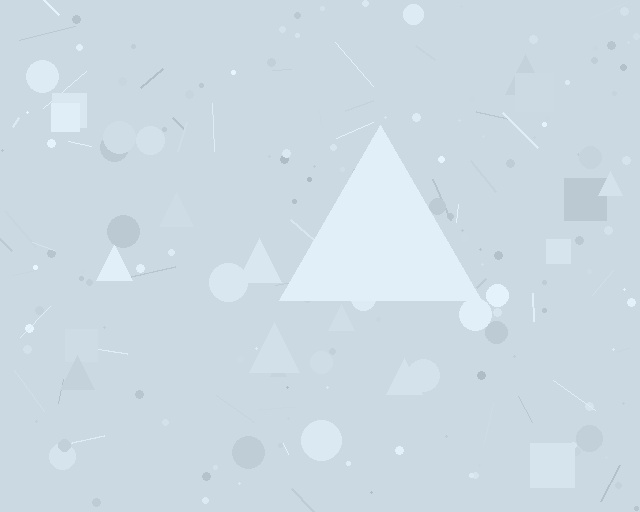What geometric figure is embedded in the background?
A triangle is embedded in the background.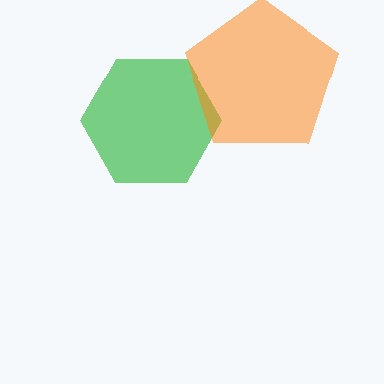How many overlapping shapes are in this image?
There are 2 overlapping shapes in the image.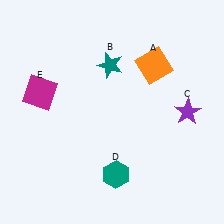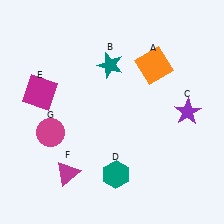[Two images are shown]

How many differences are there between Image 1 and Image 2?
There are 2 differences between the two images.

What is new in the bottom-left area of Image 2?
A magenta circle (G) was added in the bottom-left area of Image 2.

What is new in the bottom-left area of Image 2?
A magenta triangle (F) was added in the bottom-left area of Image 2.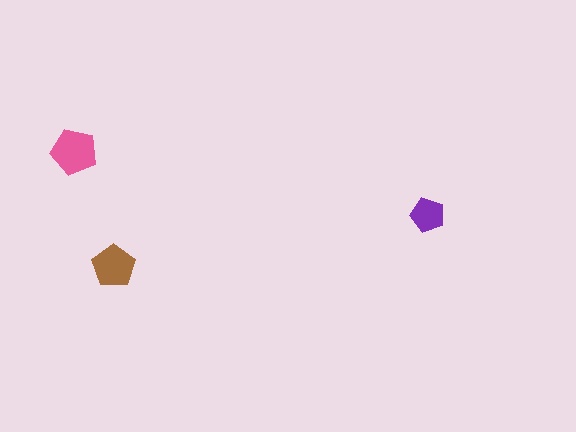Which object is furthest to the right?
The purple pentagon is rightmost.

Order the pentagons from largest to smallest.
the pink one, the brown one, the purple one.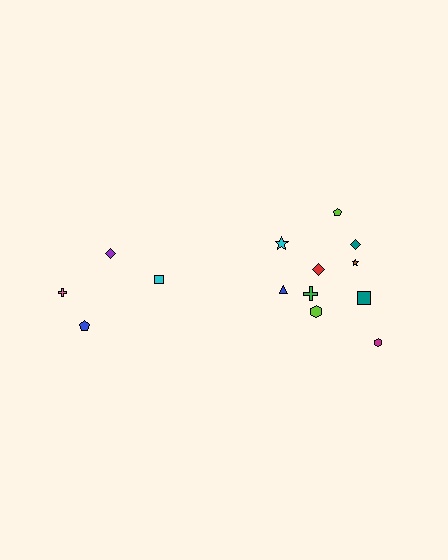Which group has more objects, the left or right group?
The right group.